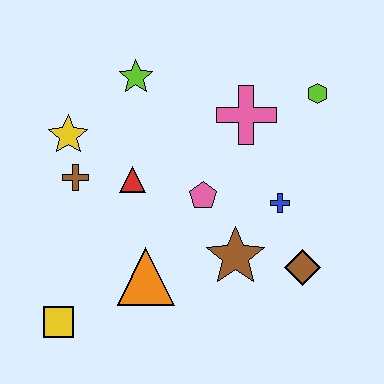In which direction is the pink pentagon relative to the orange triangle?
The pink pentagon is above the orange triangle.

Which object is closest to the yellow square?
The orange triangle is closest to the yellow square.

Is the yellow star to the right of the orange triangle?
No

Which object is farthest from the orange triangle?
The lime hexagon is farthest from the orange triangle.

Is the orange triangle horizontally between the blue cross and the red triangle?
Yes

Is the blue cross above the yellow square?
Yes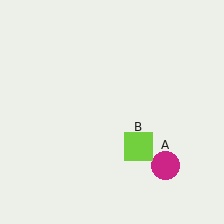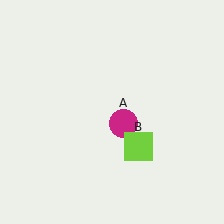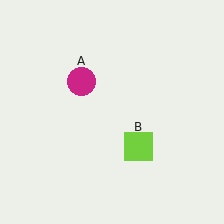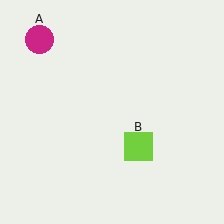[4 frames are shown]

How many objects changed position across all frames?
1 object changed position: magenta circle (object A).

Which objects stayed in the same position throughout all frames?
Lime square (object B) remained stationary.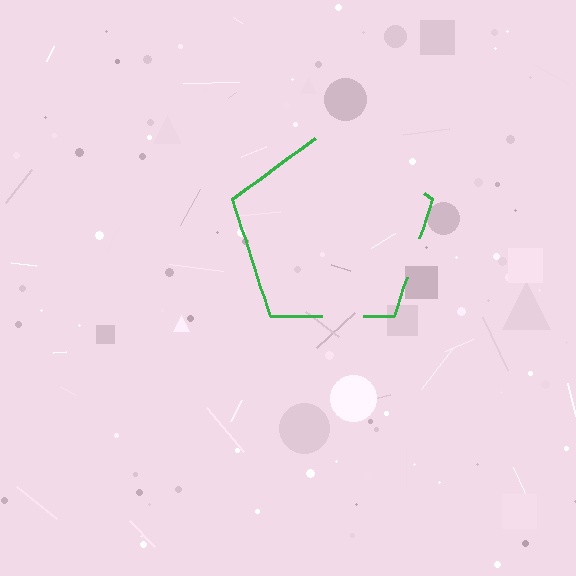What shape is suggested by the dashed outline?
The dashed outline suggests a pentagon.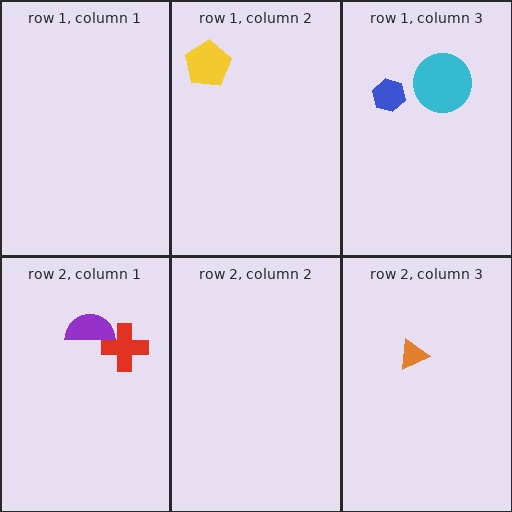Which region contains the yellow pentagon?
The row 1, column 2 region.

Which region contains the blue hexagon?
The row 1, column 3 region.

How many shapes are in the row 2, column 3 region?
1.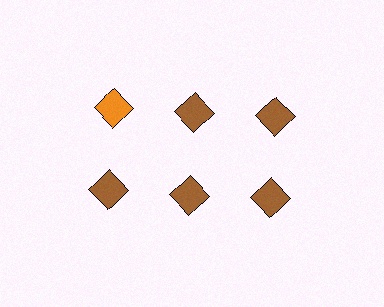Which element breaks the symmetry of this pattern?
The orange diamond in the top row, leftmost column breaks the symmetry. All other shapes are brown diamonds.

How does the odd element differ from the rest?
It has a different color: orange instead of brown.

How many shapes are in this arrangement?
There are 6 shapes arranged in a grid pattern.